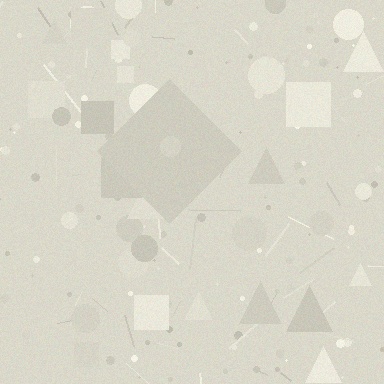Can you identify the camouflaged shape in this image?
The camouflaged shape is a diamond.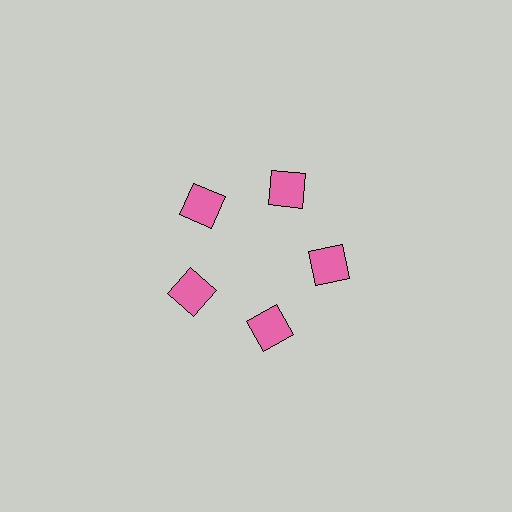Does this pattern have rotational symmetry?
Yes, this pattern has 5-fold rotational symmetry. It looks the same after rotating 72 degrees around the center.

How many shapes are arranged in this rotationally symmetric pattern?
There are 5 shapes, arranged in 5 groups of 1.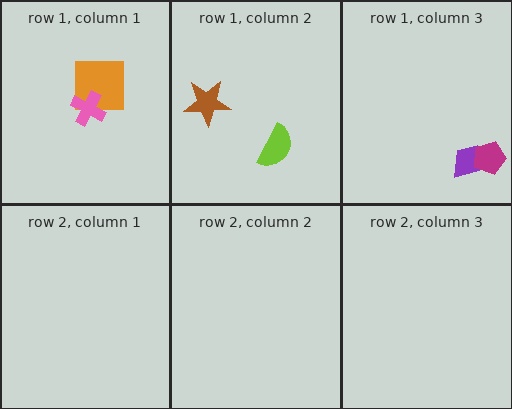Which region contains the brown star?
The row 1, column 2 region.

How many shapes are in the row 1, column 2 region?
2.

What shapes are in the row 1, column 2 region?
The brown star, the lime semicircle.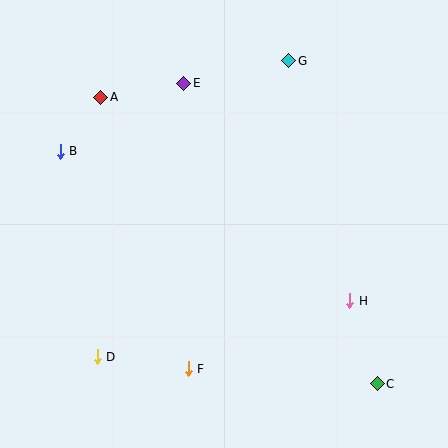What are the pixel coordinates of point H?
Point H is at (350, 301).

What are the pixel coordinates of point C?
Point C is at (377, 384).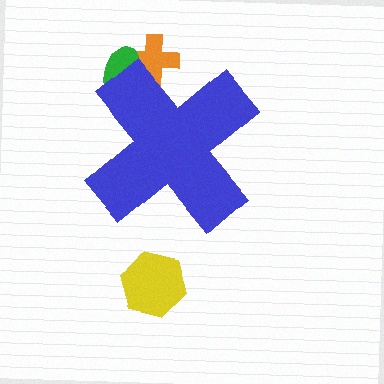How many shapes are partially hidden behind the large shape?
2 shapes are partially hidden.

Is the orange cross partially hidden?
Yes, the orange cross is partially hidden behind the blue cross.